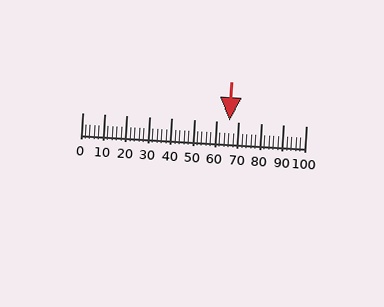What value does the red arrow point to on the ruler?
The red arrow points to approximately 66.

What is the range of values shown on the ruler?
The ruler shows values from 0 to 100.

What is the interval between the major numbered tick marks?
The major tick marks are spaced 10 units apart.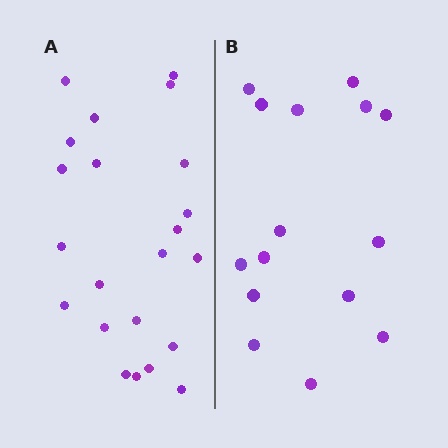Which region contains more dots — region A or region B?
Region A (the left region) has more dots.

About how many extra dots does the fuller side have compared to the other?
Region A has roughly 8 or so more dots than region B.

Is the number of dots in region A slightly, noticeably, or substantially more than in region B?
Region A has substantially more. The ratio is roughly 1.5 to 1.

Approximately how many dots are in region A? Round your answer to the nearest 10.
About 20 dots. (The exact count is 22, which rounds to 20.)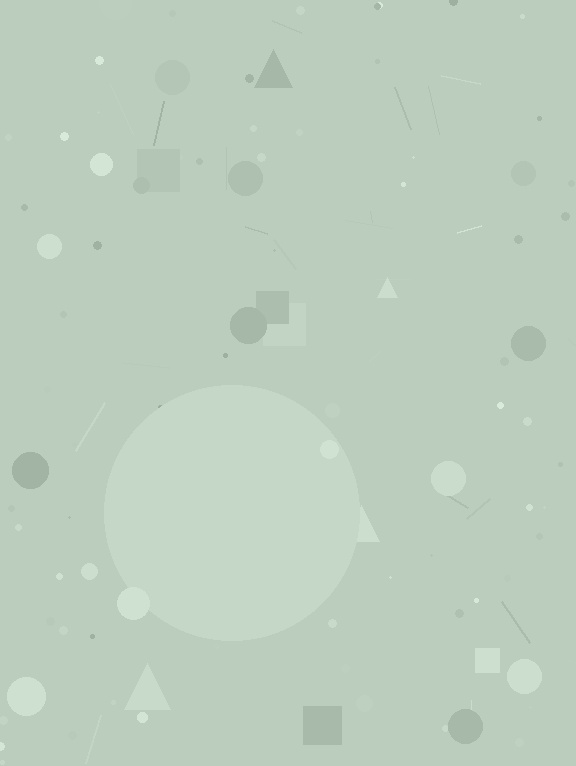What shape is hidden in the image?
A circle is hidden in the image.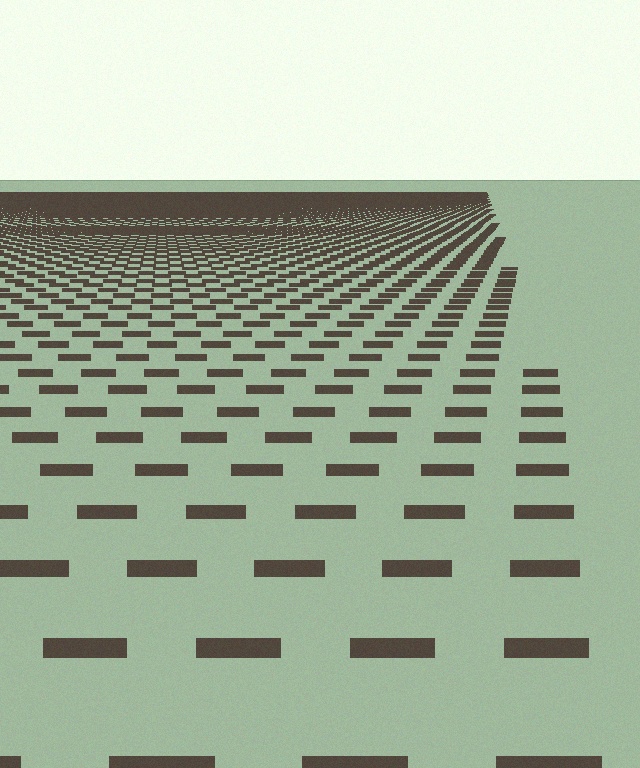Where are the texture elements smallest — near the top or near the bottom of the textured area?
Near the top.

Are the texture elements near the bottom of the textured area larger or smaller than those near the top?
Larger. Near the bottom, elements are closer to the viewer and appear at a bigger on-screen size.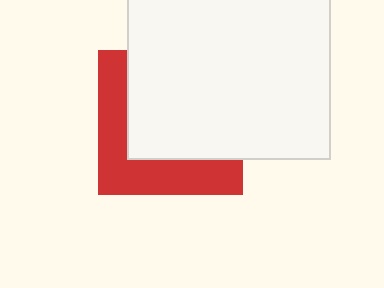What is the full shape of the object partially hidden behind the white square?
The partially hidden object is a red square.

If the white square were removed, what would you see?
You would see the complete red square.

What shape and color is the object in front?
The object in front is a white square.